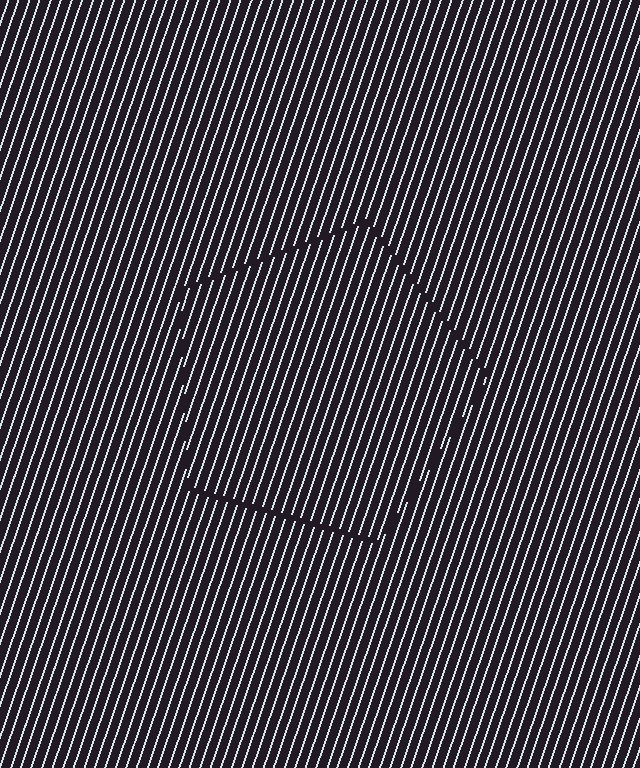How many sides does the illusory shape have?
5 sides — the line-ends trace a pentagon.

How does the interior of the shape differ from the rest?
The interior of the shape contains the same grating, shifted by half a period — the contour is defined by the phase discontinuity where line-ends from the inner and outer gratings abut.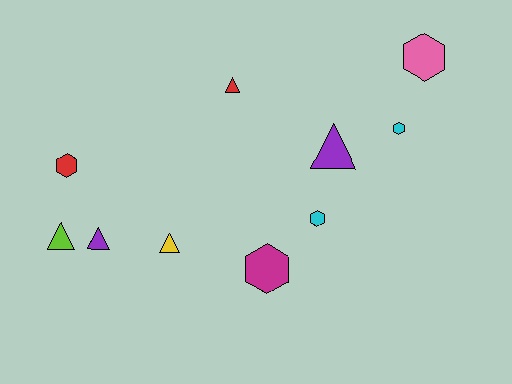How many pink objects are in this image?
There is 1 pink object.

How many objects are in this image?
There are 10 objects.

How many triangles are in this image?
There are 5 triangles.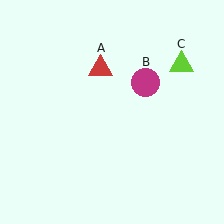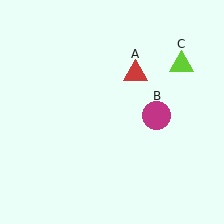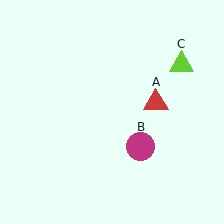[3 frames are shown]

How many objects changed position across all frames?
2 objects changed position: red triangle (object A), magenta circle (object B).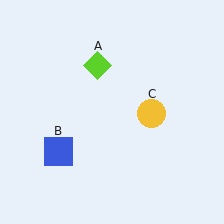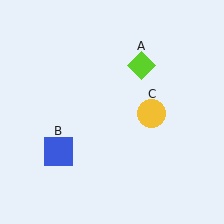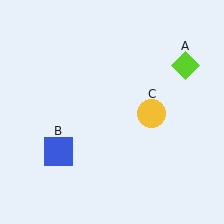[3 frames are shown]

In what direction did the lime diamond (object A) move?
The lime diamond (object A) moved right.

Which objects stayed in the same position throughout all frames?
Blue square (object B) and yellow circle (object C) remained stationary.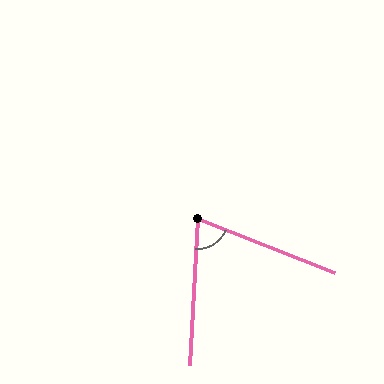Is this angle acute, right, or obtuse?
It is acute.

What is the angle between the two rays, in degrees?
Approximately 72 degrees.